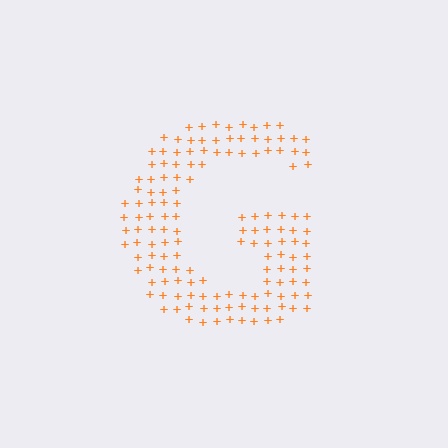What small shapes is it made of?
It is made of small plus signs.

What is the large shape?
The large shape is the letter G.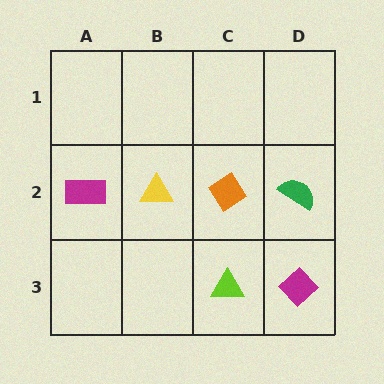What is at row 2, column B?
A yellow triangle.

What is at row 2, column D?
A green semicircle.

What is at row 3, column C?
A lime triangle.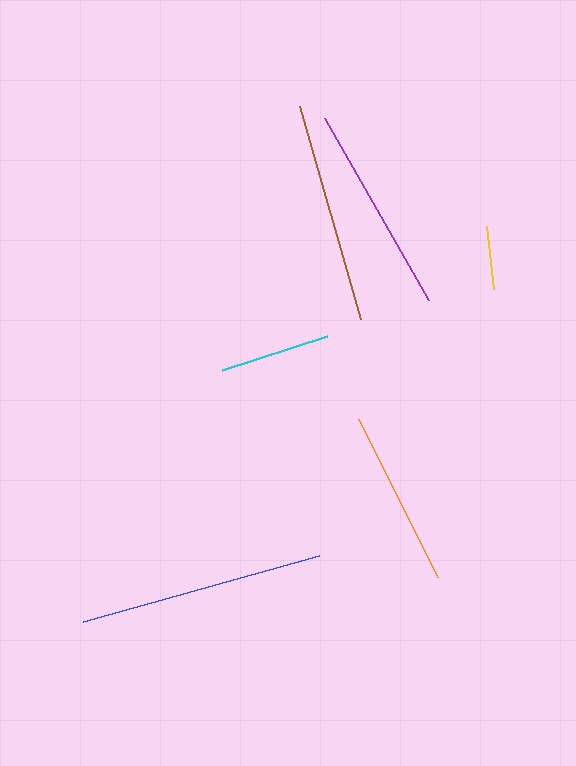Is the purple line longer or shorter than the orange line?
The purple line is longer than the orange line.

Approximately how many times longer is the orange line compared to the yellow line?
The orange line is approximately 2.8 times the length of the yellow line.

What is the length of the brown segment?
The brown segment is approximately 222 pixels long.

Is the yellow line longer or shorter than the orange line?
The orange line is longer than the yellow line.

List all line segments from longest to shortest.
From longest to shortest: blue, brown, purple, orange, cyan, yellow.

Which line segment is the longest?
The blue line is the longest at approximately 245 pixels.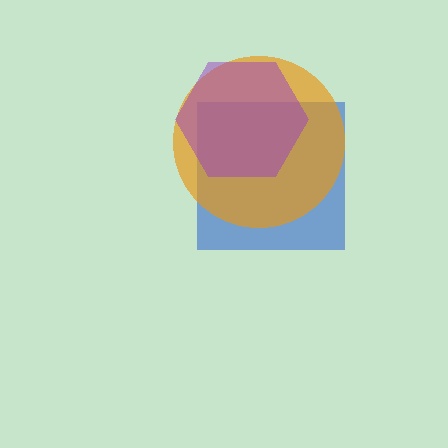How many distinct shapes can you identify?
There are 3 distinct shapes: a blue square, an orange circle, a purple hexagon.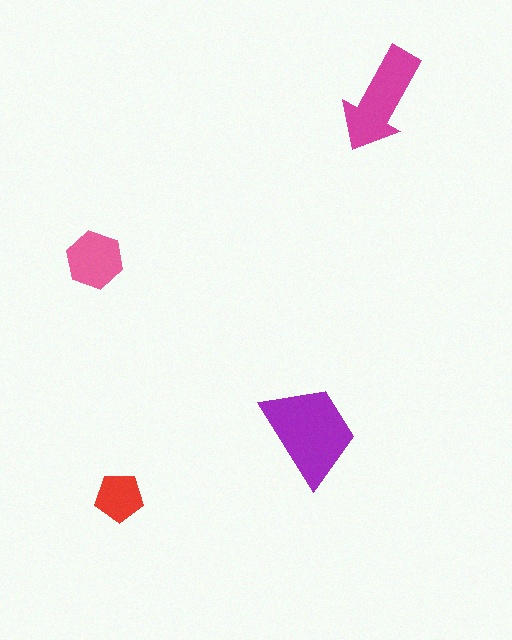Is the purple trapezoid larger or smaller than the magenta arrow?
Larger.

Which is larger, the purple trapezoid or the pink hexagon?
The purple trapezoid.